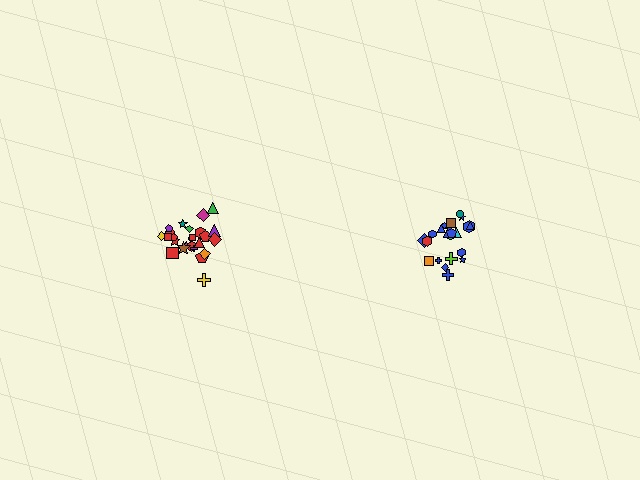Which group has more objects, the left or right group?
The left group.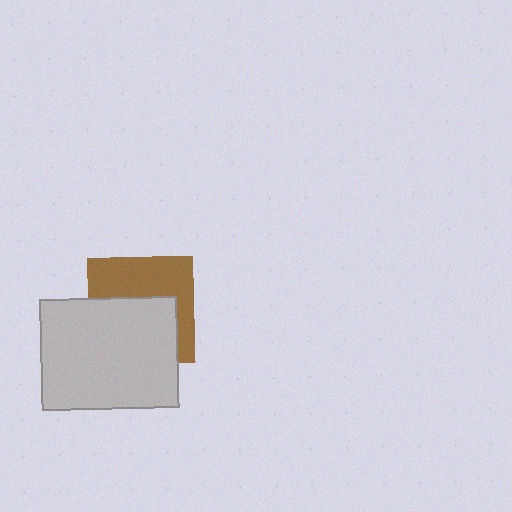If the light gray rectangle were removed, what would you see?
You would see the complete brown square.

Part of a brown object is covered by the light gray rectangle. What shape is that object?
It is a square.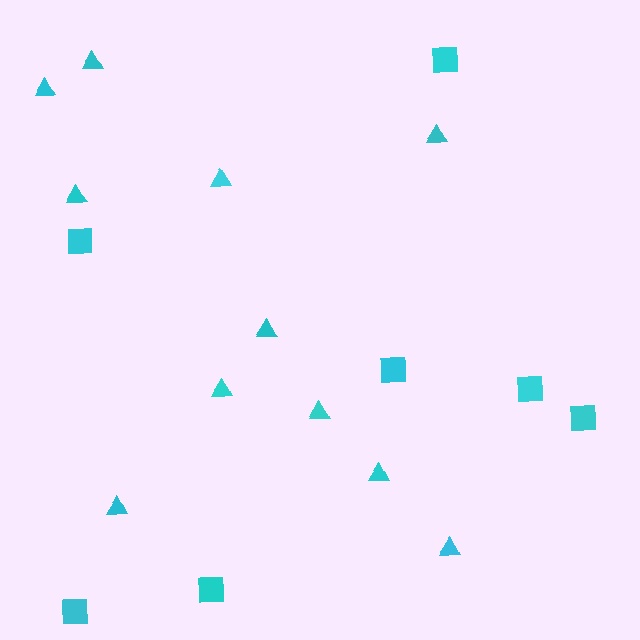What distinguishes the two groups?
There are 2 groups: one group of squares (7) and one group of triangles (11).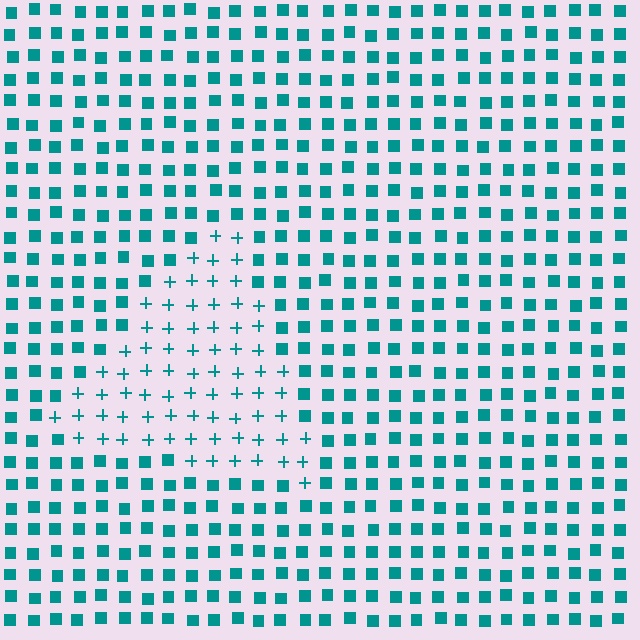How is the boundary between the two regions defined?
The boundary is defined by a change in element shape: plus signs inside vs. squares outside. All elements share the same color and spacing.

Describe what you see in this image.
The image is filled with small teal elements arranged in a uniform grid. A triangle-shaped region contains plus signs, while the surrounding area contains squares. The boundary is defined purely by the change in element shape.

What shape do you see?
I see a triangle.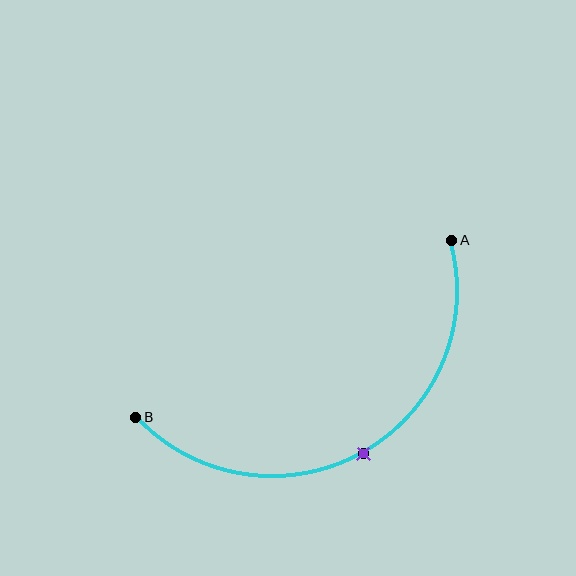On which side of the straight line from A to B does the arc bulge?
The arc bulges below the straight line connecting A and B.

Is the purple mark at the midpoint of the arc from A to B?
Yes. The purple mark lies on the arc at equal arc-length from both A and B — it is the arc midpoint.